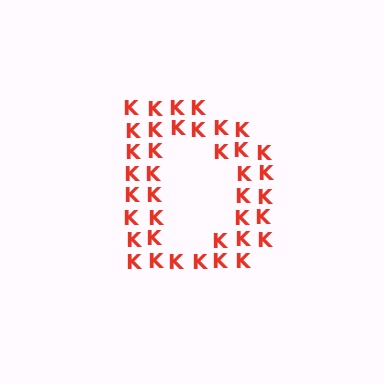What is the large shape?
The large shape is the letter D.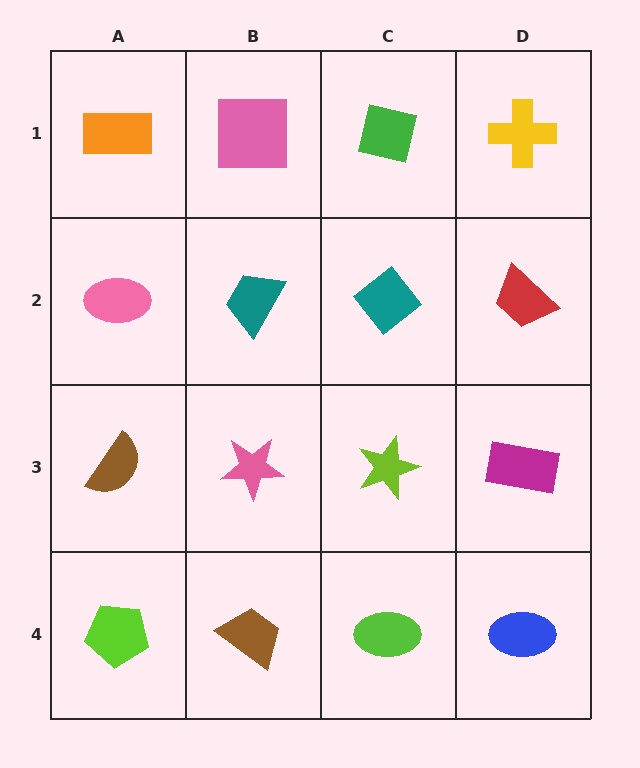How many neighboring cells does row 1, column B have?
3.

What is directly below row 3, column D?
A blue ellipse.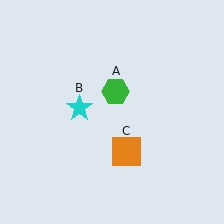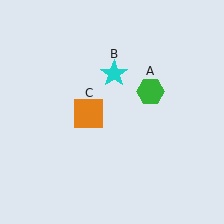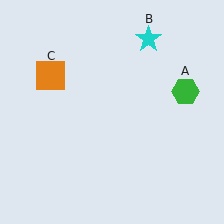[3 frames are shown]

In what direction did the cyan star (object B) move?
The cyan star (object B) moved up and to the right.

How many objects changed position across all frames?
3 objects changed position: green hexagon (object A), cyan star (object B), orange square (object C).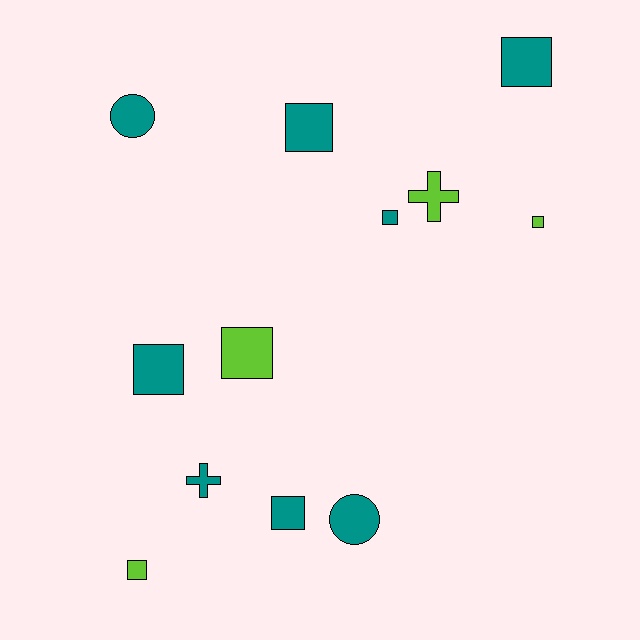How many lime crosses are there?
There is 1 lime cross.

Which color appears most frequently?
Teal, with 8 objects.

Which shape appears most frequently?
Square, with 8 objects.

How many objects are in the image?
There are 12 objects.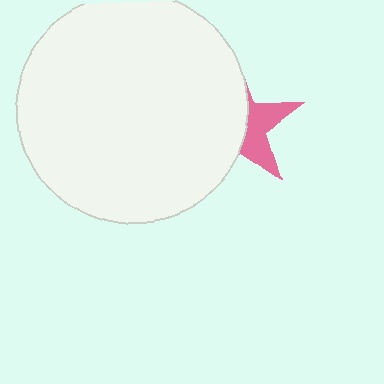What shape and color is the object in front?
The object in front is a white circle.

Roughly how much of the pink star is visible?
A small part of it is visible (roughly 39%).